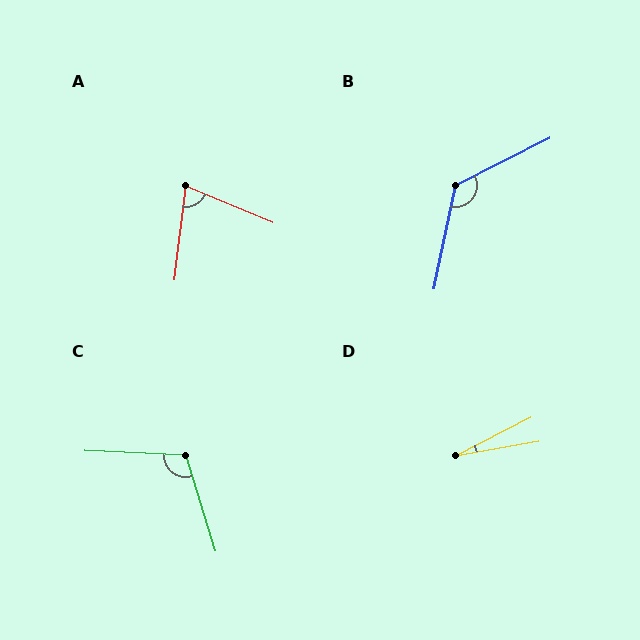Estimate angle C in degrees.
Approximately 110 degrees.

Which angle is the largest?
B, at approximately 128 degrees.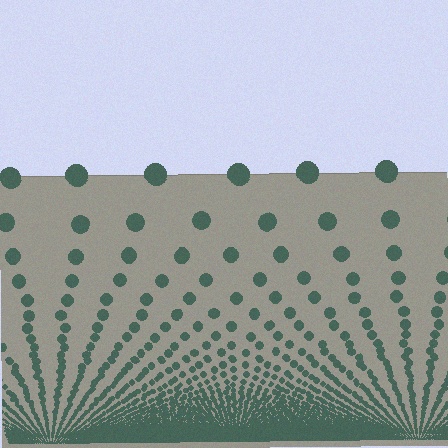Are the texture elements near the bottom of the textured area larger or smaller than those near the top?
Smaller. The gradient is inverted — elements near the bottom are smaller and denser.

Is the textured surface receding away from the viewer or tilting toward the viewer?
The surface appears to tilt toward the viewer. Texture elements get larger and sparser toward the top.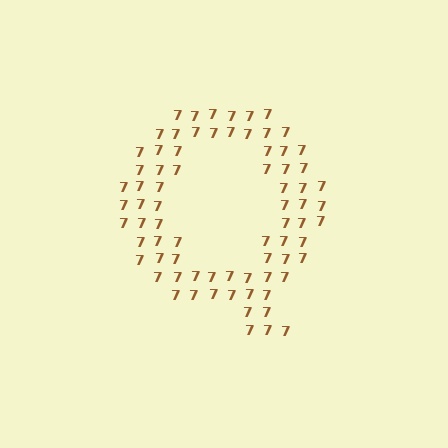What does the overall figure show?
The overall figure shows the letter Q.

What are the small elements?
The small elements are digit 7's.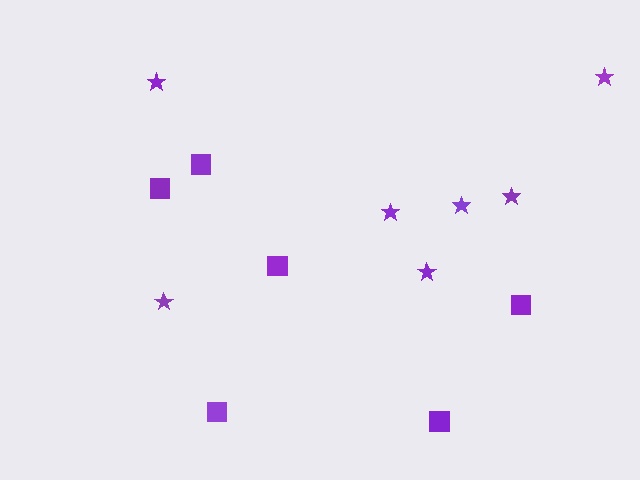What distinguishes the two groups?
There are 2 groups: one group of stars (7) and one group of squares (6).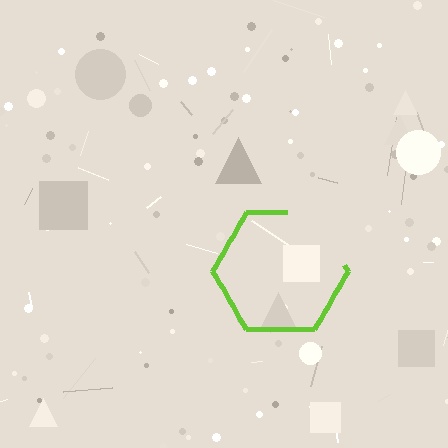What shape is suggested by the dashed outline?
The dashed outline suggests a hexagon.